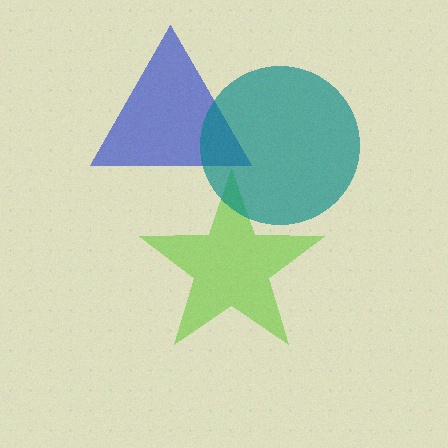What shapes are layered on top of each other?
The layered shapes are: a blue triangle, a lime star, a teal circle.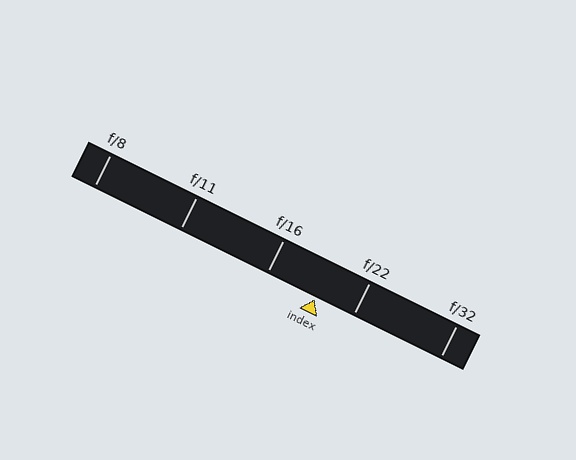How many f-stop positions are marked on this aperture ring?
There are 5 f-stop positions marked.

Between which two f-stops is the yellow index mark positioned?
The index mark is between f/16 and f/22.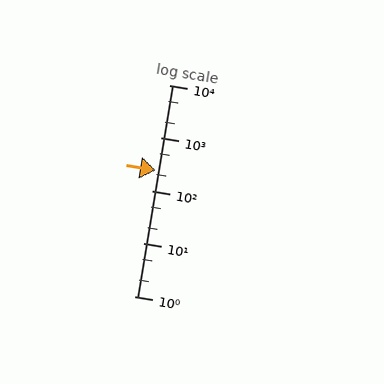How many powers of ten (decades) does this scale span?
The scale spans 4 decades, from 1 to 10000.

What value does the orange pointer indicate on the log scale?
The pointer indicates approximately 240.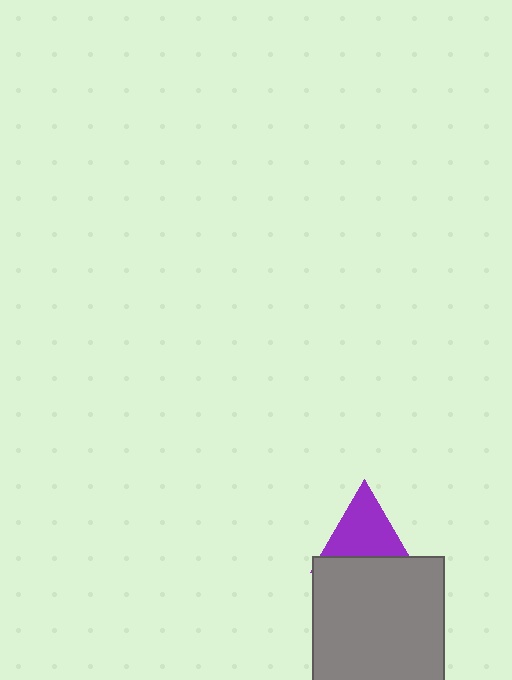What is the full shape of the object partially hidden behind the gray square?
The partially hidden object is a purple triangle.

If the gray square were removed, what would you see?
You would see the complete purple triangle.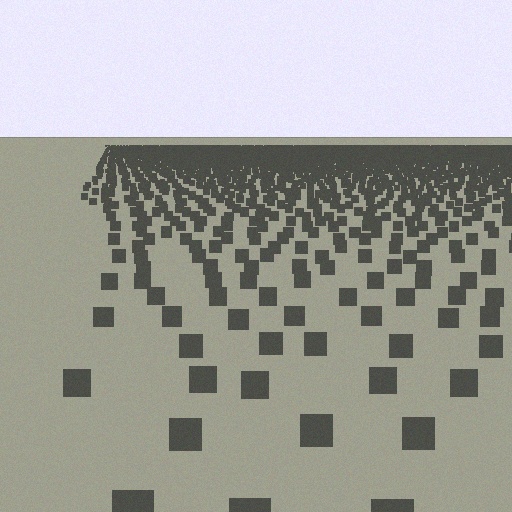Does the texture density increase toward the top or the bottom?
Density increases toward the top.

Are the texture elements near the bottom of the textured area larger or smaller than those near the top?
Larger. Near the bottom, elements are closer to the viewer and appear at a bigger on-screen size.